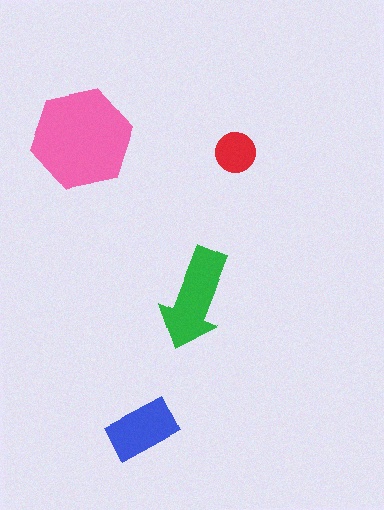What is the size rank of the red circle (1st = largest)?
4th.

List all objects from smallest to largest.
The red circle, the blue rectangle, the green arrow, the pink hexagon.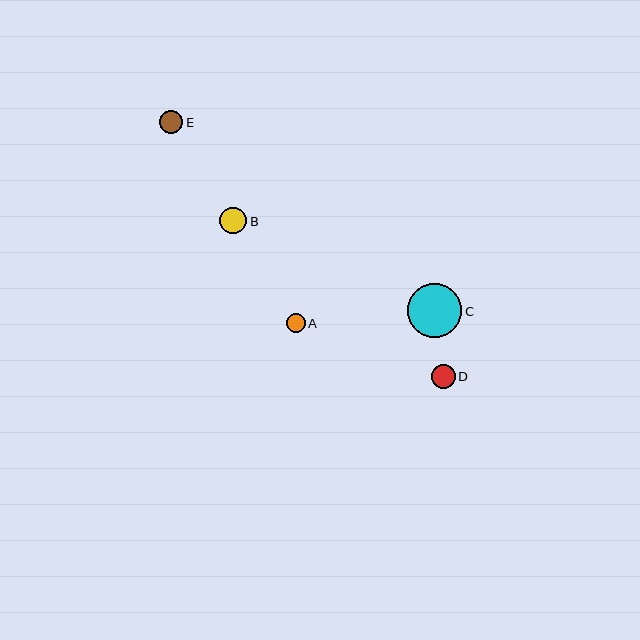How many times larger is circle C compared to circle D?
Circle C is approximately 2.2 times the size of circle D.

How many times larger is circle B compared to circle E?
Circle B is approximately 1.2 times the size of circle E.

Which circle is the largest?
Circle C is the largest with a size of approximately 54 pixels.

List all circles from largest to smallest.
From largest to smallest: C, B, D, E, A.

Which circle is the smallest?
Circle A is the smallest with a size of approximately 19 pixels.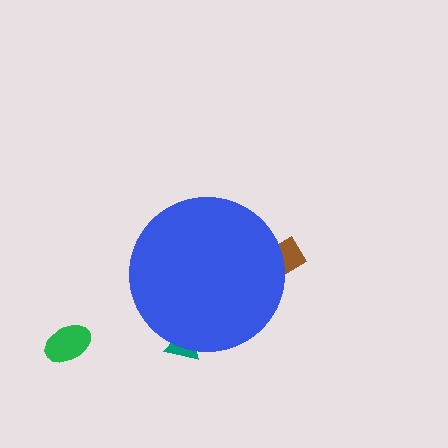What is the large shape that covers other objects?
A blue circle.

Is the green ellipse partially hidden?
No, the green ellipse is fully visible.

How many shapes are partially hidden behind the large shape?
2 shapes are partially hidden.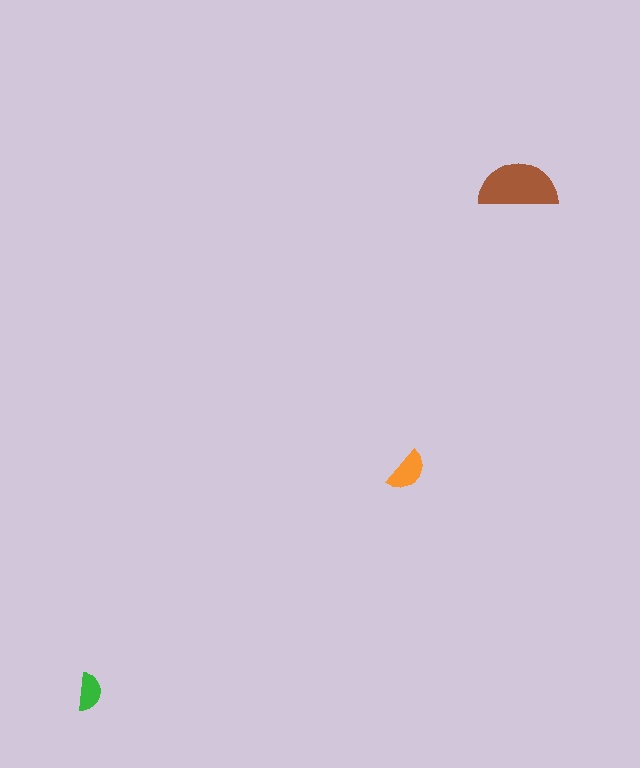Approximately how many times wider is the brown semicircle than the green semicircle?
About 2 times wider.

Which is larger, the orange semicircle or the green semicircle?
The orange one.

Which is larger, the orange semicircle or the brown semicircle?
The brown one.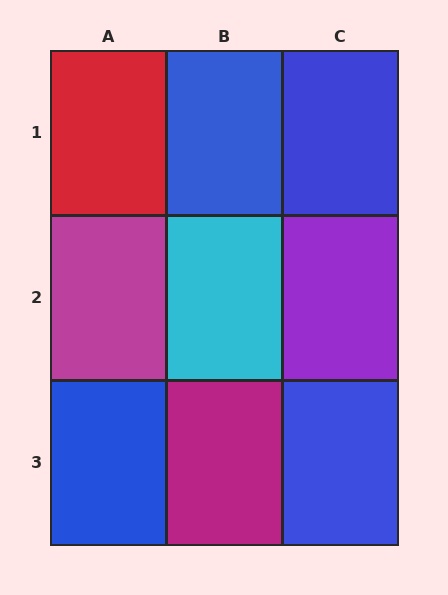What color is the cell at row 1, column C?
Blue.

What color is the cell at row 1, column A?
Red.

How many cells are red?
1 cell is red.